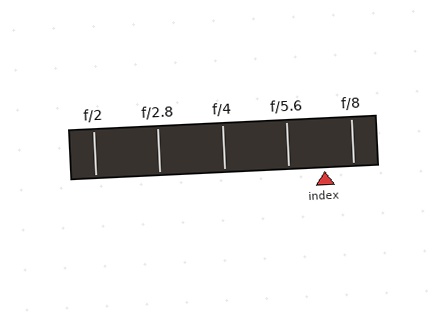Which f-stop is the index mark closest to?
The index mark is closest to f/8.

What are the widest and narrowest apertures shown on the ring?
The widest aperture shown is f/2 and the narrowest is f/8.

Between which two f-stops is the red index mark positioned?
The index mark is between f/5.6 and f/8.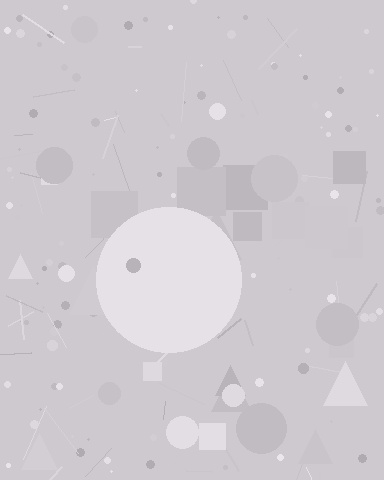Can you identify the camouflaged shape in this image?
The camouflaged shape is a circle.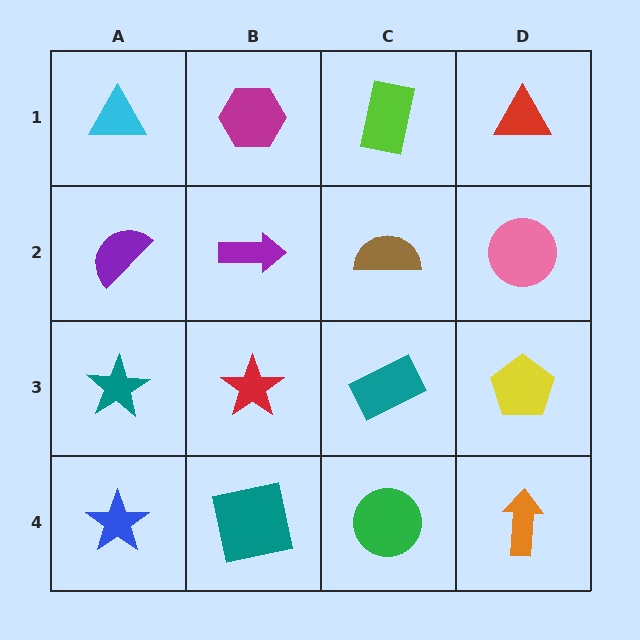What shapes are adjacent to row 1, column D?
A pink circle (row 2, column D), a lime rectangle (row 1, column C).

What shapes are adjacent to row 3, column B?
A purple arrow (row 2, column B), a teal square (row 4, column B), a teal star (row 3, column A), a teal rectangle (row 3, column C).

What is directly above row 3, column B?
A purple arrow.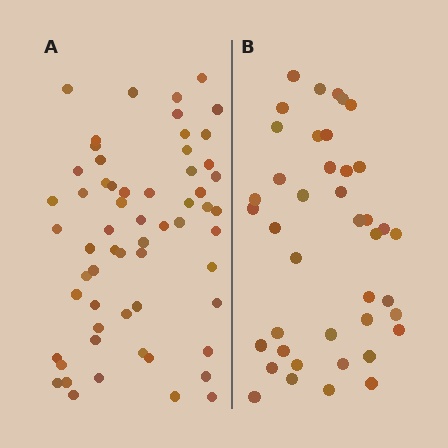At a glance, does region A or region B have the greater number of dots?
Region A (the left region) has more dots.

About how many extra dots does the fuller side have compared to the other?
Region A has approximately 20 more dots than region B.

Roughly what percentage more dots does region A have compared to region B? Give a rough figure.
About 45% more.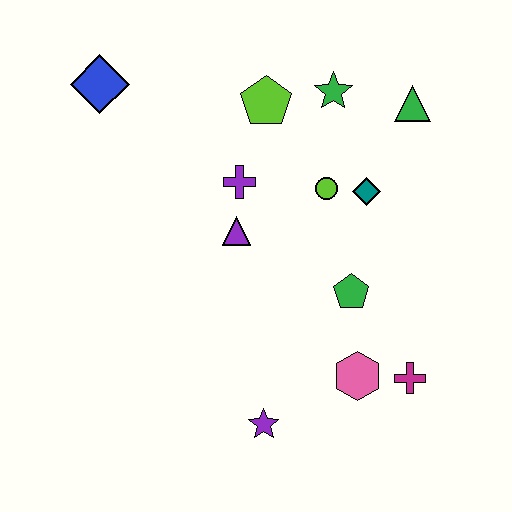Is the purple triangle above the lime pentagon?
No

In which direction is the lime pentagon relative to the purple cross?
The lime pentagon is above the purple cross.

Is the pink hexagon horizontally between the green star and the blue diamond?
No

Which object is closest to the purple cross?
The purple triangle is closest to the purple cross.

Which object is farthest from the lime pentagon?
The purple star is farthest from the lime pentagon.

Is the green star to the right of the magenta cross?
No